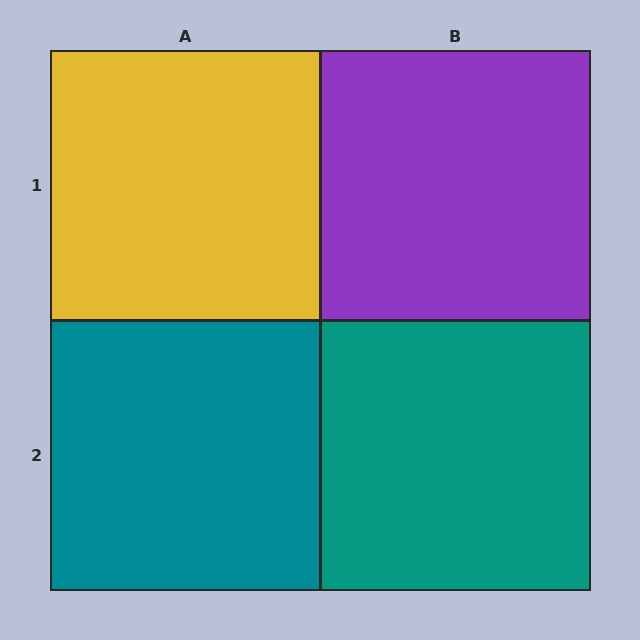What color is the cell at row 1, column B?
Purple.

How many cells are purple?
1 cell is purple.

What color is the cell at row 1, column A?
Yellow.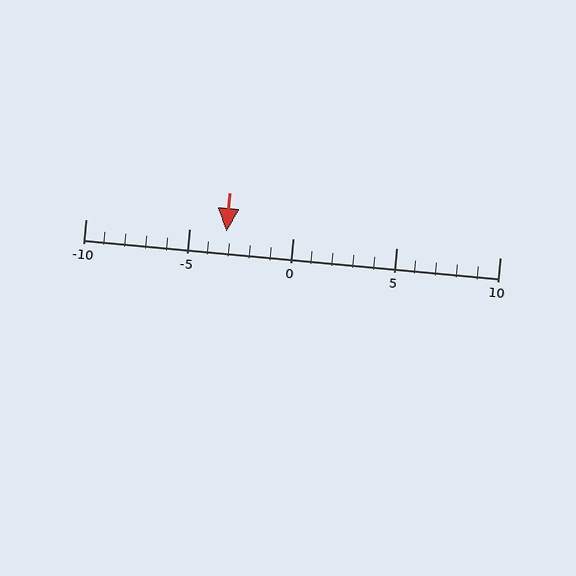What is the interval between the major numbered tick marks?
The major tick marks are spaced 5 units apart.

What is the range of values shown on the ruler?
The ruler shows values from -10 to 10.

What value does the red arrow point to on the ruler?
The red arrow points to approximately -3.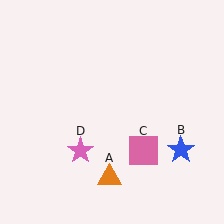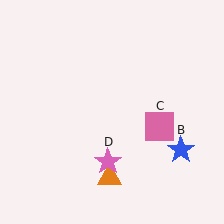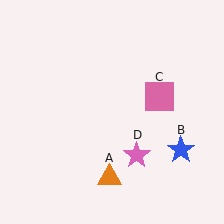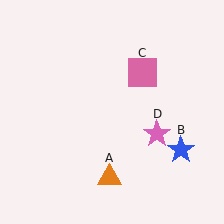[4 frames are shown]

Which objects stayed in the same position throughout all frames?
Orange triangle (object A) and blue star (object B) remained stationary.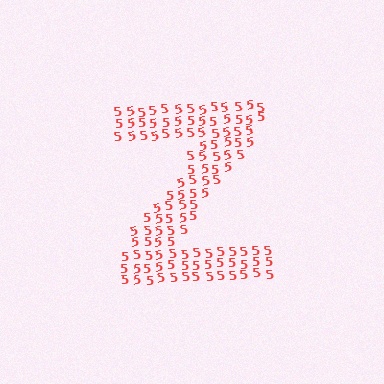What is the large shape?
The large shape is the letter Z.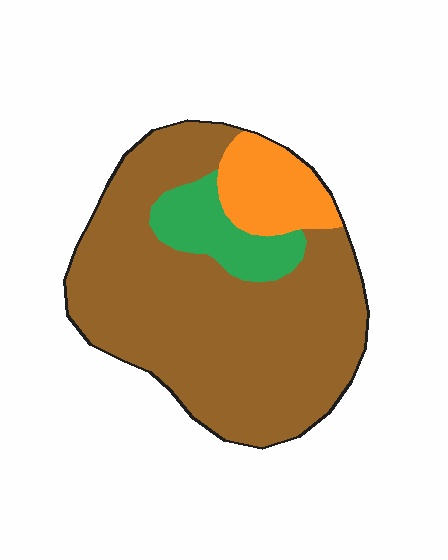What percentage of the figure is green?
Green takes up about one eighth (1/8) of the figure.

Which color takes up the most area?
Brown, at roughly 75%.